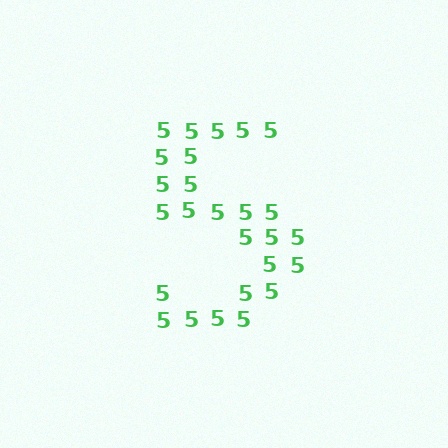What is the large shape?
The large shape is the digit 5.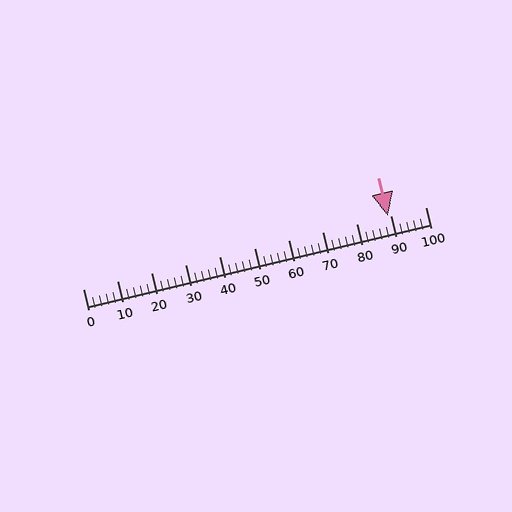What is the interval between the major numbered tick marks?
The major tick marks are spaced 10 units apart.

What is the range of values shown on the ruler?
The ruler shows values from 0 to 100.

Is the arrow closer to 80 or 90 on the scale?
The arrow is closer to 90.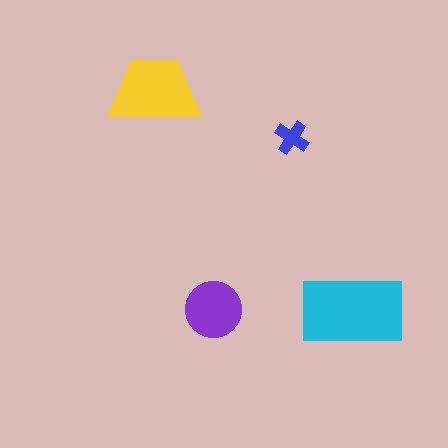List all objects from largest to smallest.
The cyan rectangle, the yellow trapezoid, the purple circle, the blue cross.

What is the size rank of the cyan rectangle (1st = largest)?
1st.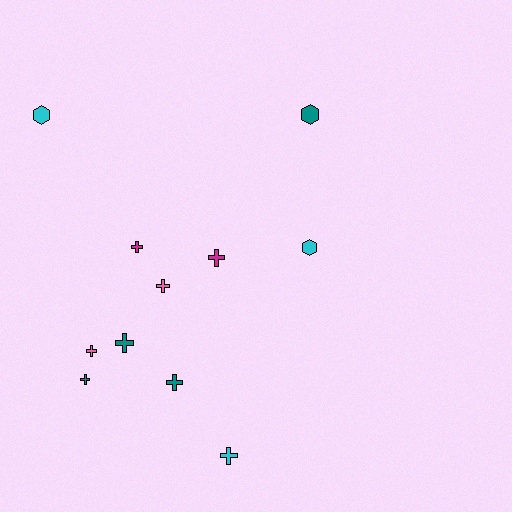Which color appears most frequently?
Teal, with 4 objects.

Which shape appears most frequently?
Cross, with 8 objects.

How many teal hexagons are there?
There is 1 teal hexagon.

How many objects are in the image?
There are 11 objects.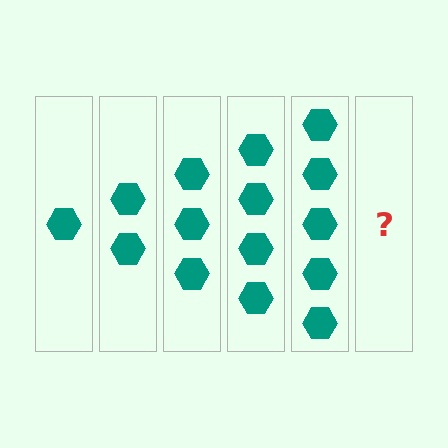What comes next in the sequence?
The next element should be 6 hexagons.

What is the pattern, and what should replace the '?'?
The pattern is that each step adds one more hexagon. The '?' should be 6 hexagons.